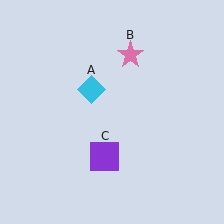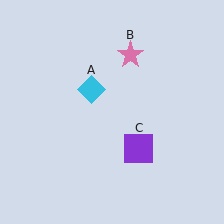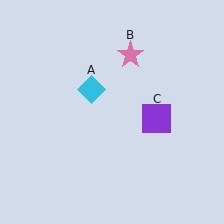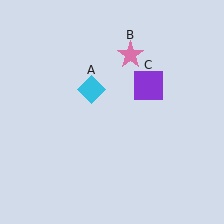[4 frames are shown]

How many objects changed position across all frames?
1 object changed position: purple square (object C).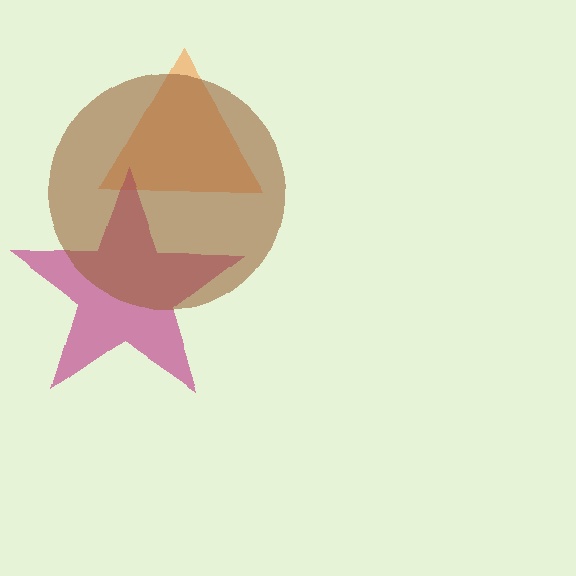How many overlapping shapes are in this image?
There are 3 overlapping shapes in the image.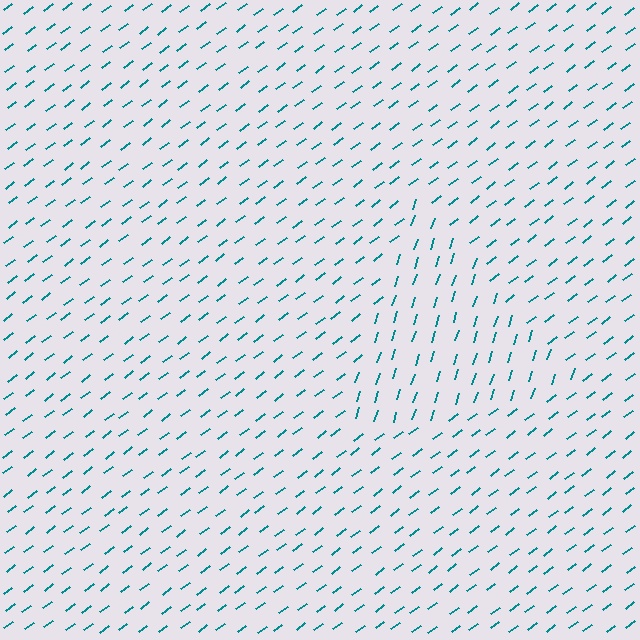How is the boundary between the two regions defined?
The boundary is defined purely by a change in line orientation (approximately 36 degrees difference). All lines are the same color and thickness.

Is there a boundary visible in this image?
Yes, there is a texture boundary formed by a change in line orientation.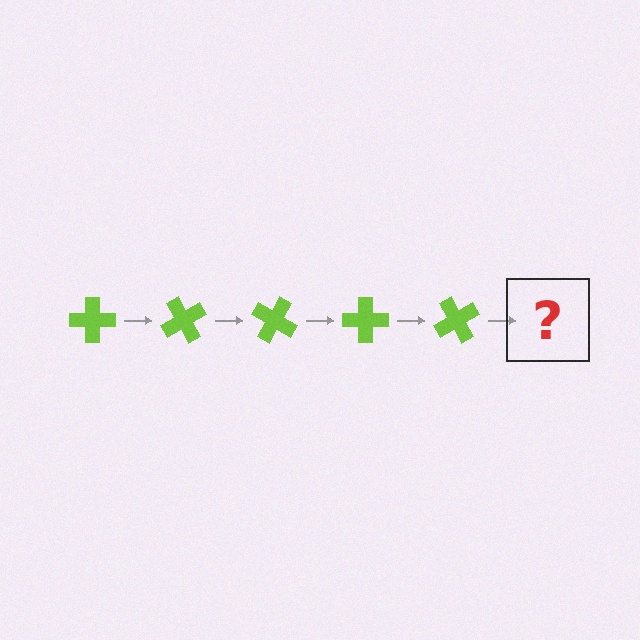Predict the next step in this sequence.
The next step is a lime cross rotated 300 degrees.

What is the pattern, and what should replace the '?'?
The pattern is that the cross rotates 60 degrees each step. The '?' should be a lime cross rotated 300 degrees.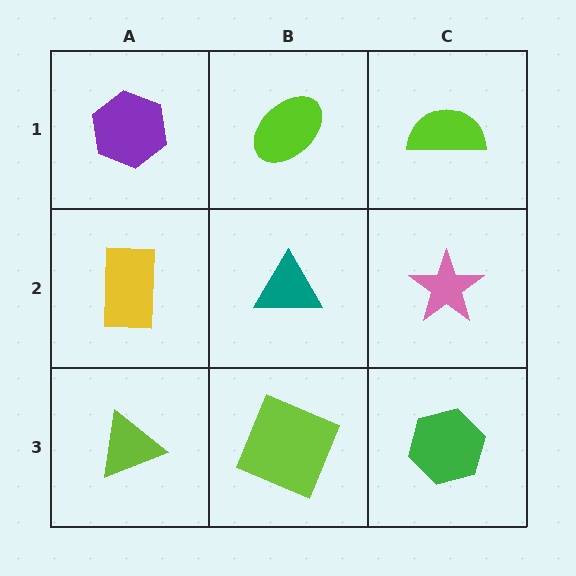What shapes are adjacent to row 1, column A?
A yellow rectangle (row 2, column A), a lime ellipse (row 1, column B).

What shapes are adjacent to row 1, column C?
A pink star (row 2, column C), a lime ellipse (row 1, column B).